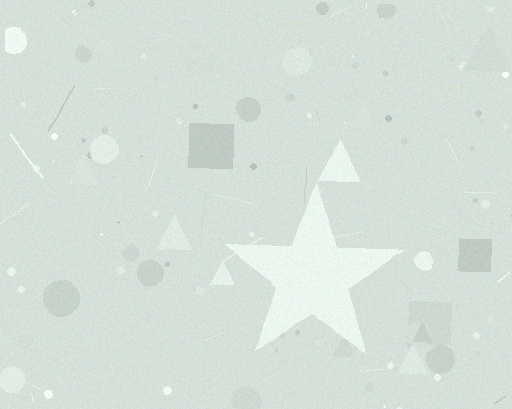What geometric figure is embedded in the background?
A star is embedded in the background.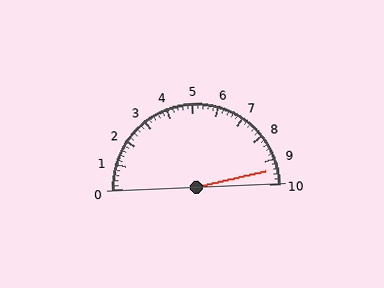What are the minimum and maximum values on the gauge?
The gauge ranges from 0 to 10.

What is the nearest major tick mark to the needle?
The nearest major tick mark is 9.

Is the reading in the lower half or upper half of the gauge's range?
The reading is in the upper half of the range (0 to 10).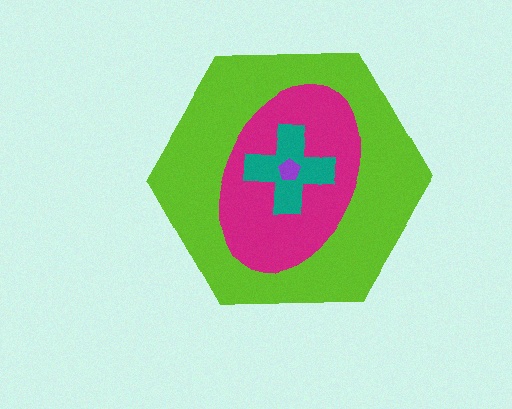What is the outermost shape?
The lime hexagon.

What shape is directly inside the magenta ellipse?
The teal cross.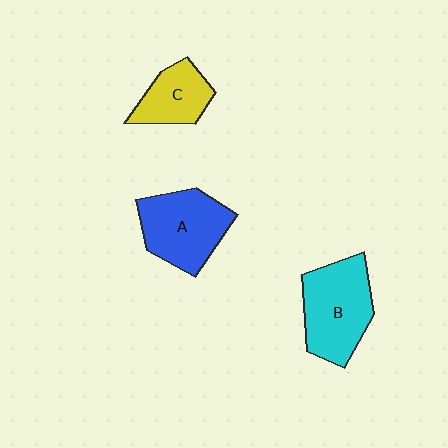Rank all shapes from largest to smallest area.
From largest to smallest: B (cyan), A (blue), C (yellow).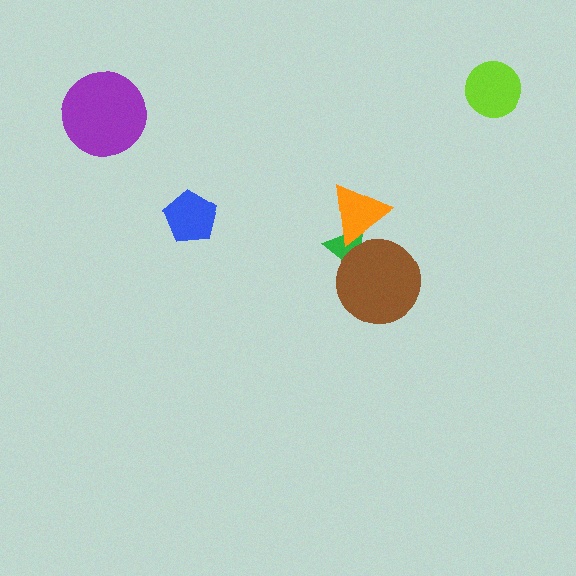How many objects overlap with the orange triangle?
1 object overlaps with the orange triangle.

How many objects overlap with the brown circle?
1 object overlaps with the brown circle.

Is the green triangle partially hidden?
Yes, it is partially covered by another shape.